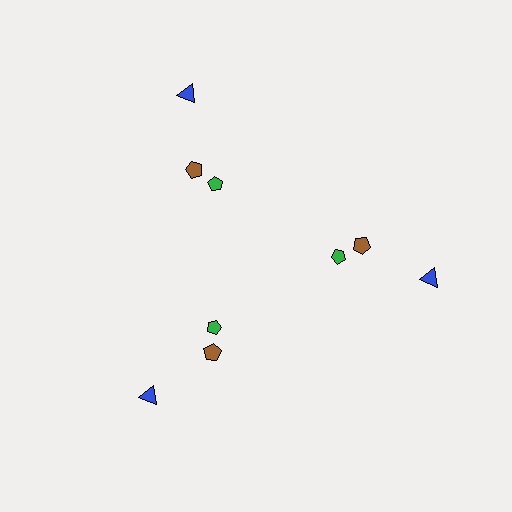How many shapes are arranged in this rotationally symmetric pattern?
There are 9 shapes, arranged in 3 groups of 3.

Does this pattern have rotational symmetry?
Yes, this pattern has 3-fold rotational symmetry. It looks the same after rotating 120 degrees around the center.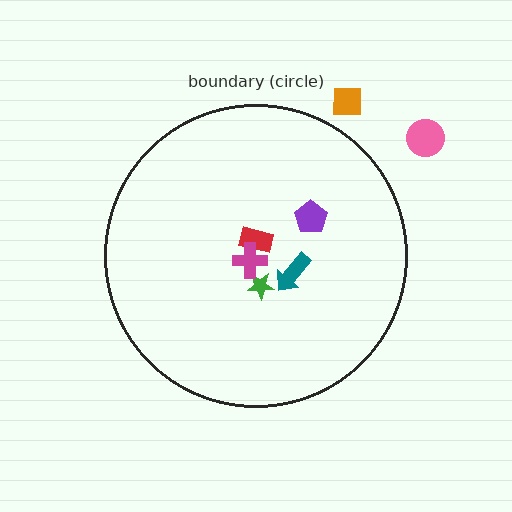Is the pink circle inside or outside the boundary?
Outside.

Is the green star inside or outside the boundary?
Inside.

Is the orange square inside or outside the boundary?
Outside.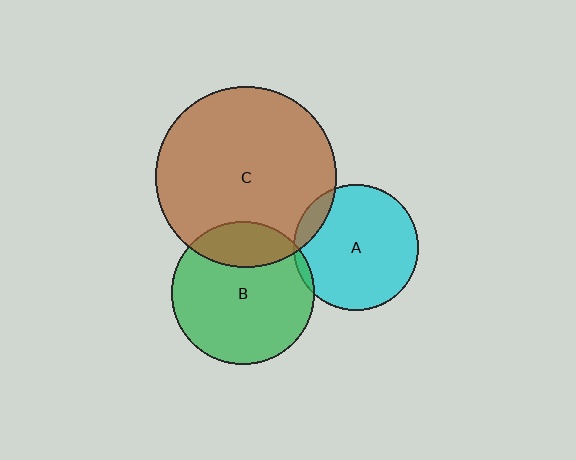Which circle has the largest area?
Circle C (brown).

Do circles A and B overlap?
Yes.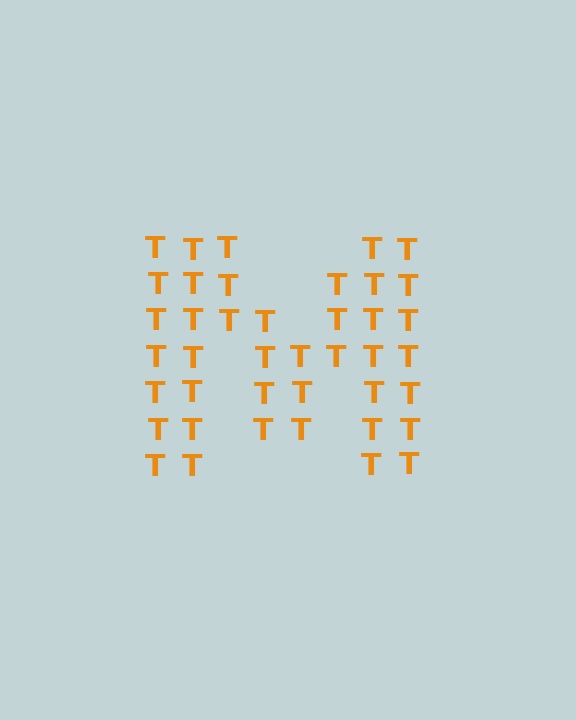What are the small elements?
The small elements are letter T's.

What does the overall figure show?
The overall figure shows the letter M.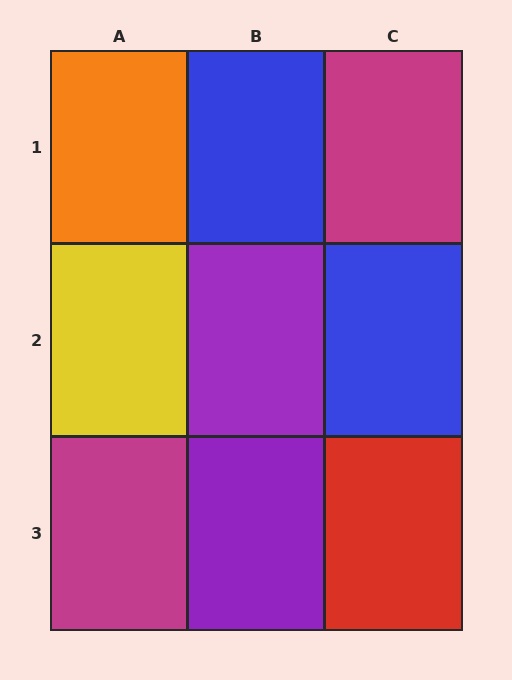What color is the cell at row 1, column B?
Blue.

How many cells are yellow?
1 cell is yellow.